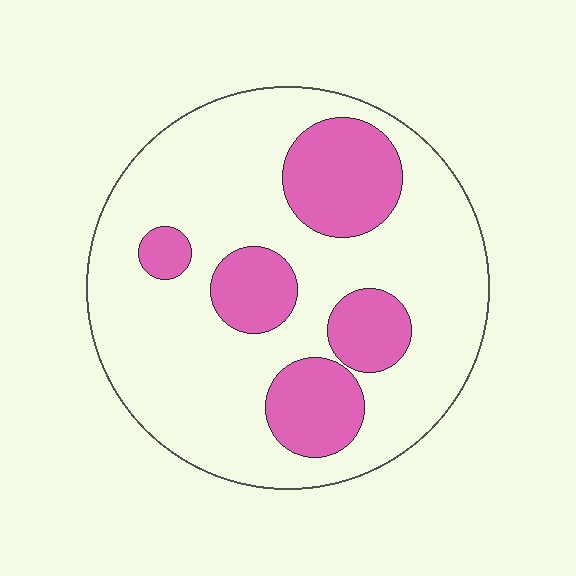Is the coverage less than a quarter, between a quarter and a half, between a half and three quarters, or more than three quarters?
Between a quarter and a half.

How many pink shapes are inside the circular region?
5.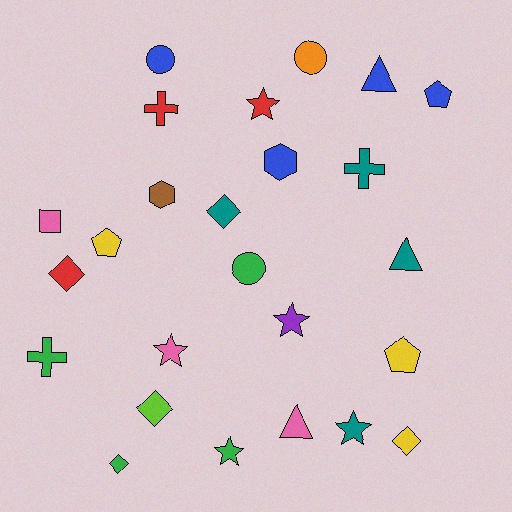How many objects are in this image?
There are 25 objects.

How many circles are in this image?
There are 3 circles.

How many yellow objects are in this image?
There are 3 yellow objects.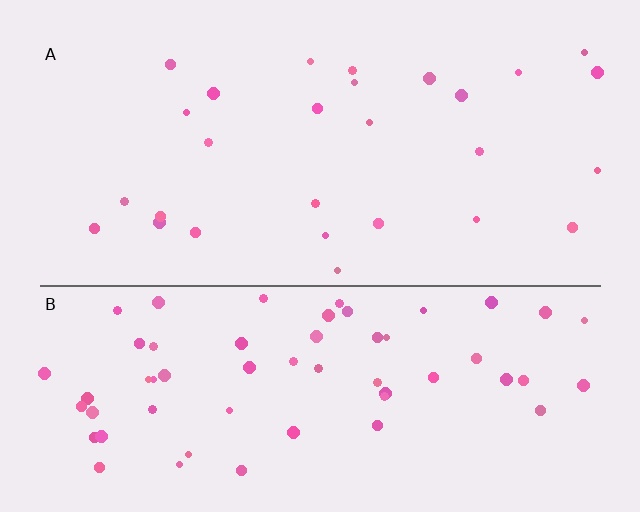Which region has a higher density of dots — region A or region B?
B (the bottom).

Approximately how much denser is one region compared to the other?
Approximately 2.2× — region B over region A.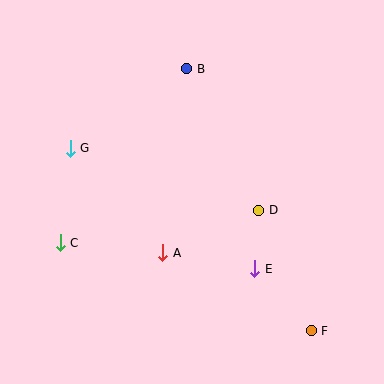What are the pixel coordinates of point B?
Point B is at (187, 69).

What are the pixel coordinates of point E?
Point E is at (255, 269).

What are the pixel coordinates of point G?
Point G is at (70, 148).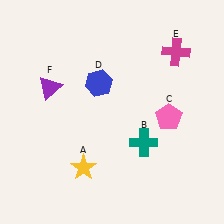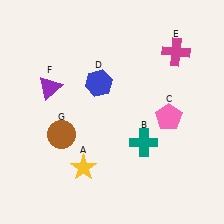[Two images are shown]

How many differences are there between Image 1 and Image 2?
There is 1 difference between the two images.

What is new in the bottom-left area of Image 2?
A brown circle (G) was added in the bottom-left area of Image 2.